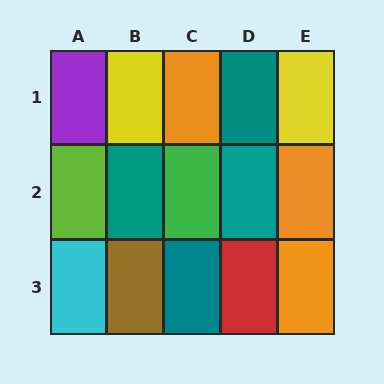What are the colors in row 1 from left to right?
Purple, yellow, orange, teal, yellow.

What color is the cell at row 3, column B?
Brown.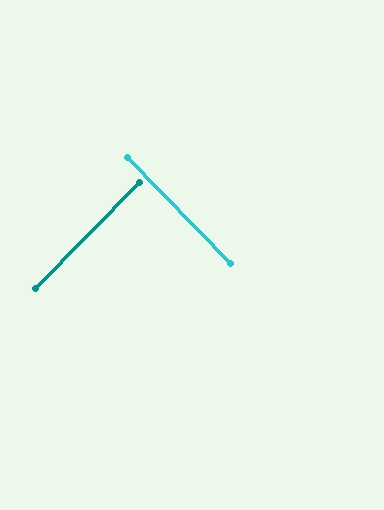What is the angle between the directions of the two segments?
Approximately 89 degrees.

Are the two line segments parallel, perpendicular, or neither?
Perpendicular — they meet at approximately 89°.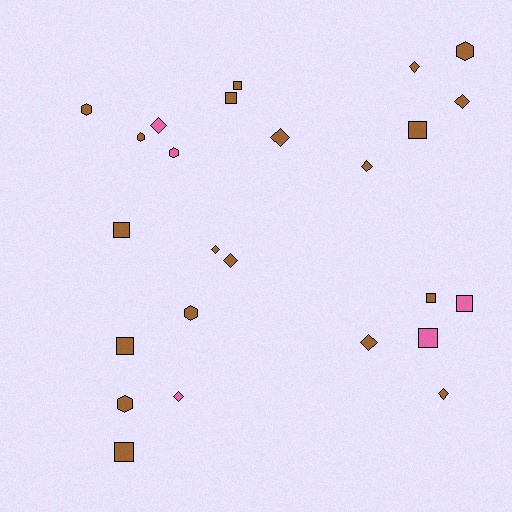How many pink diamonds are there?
There are 2 pink diamonds.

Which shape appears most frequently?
Diamond, with 10 objects.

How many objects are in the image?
There are 25 objects.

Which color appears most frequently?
Brown, with 20 objects.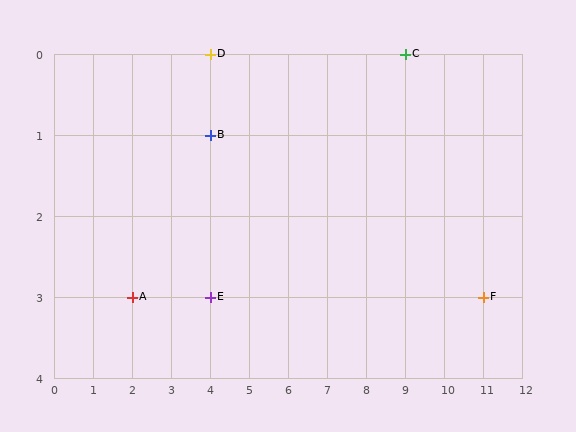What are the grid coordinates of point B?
Point B is at grid coordinates (4, 1).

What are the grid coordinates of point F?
Point F is at grid coordinates (11, 3).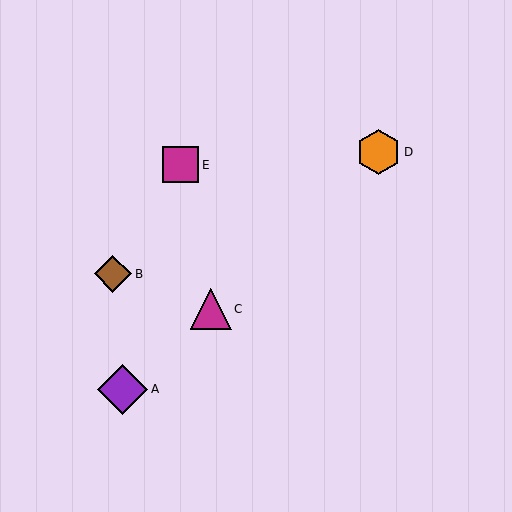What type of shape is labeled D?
Shape D is an orange hexagon.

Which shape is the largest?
The purple diamond (labeled A) is the largest.